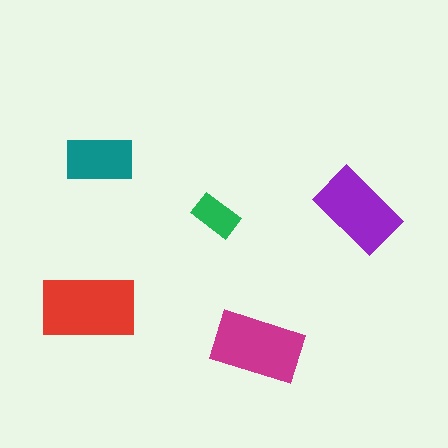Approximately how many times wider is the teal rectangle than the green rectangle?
About 1.5 times wider.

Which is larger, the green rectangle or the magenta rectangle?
The magenta one.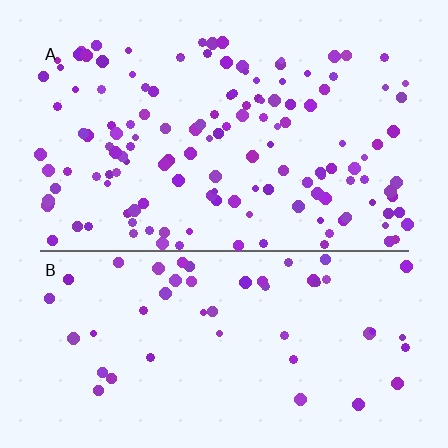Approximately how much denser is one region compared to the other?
Approximately 2.8× — region A over region B.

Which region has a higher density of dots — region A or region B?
A (the top).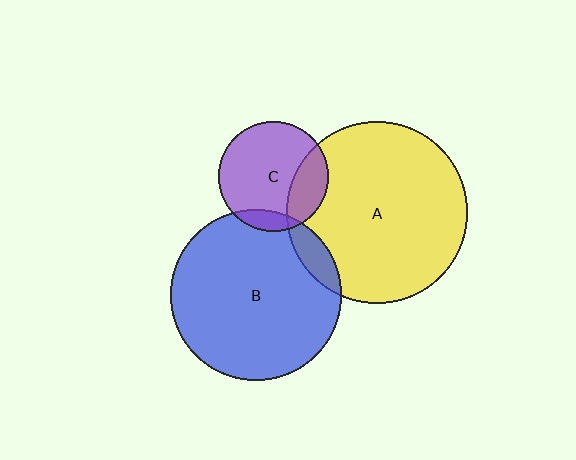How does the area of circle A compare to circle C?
Approximately 2.7 times.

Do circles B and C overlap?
Yes.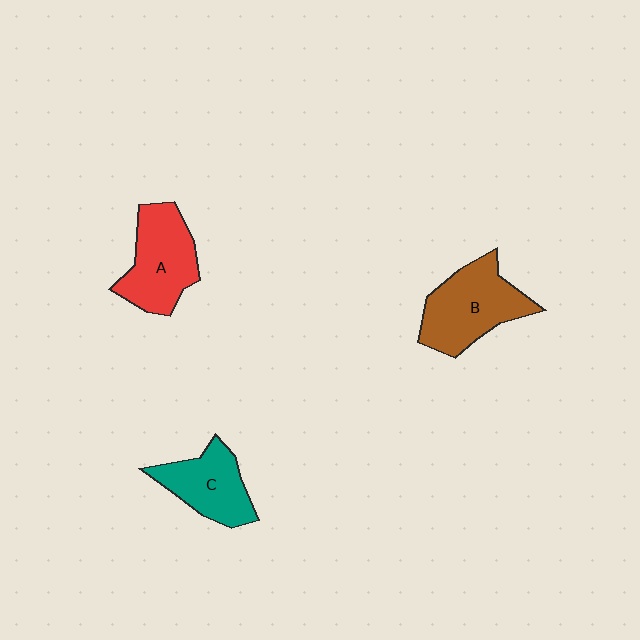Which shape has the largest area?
Shape B (brown).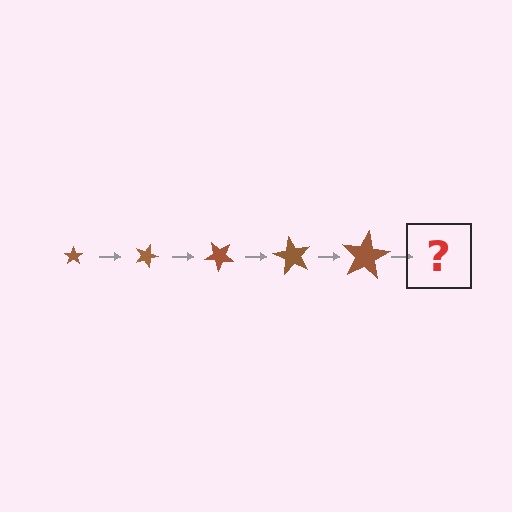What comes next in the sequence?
The next element should be a star, larger than the previous one and rotated 100 degrees from the start.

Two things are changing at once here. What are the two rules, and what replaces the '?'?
The two rules are that the star grows larger each step and it rotates 20 degrees each step. The '?' should be a star, larger than the previous one and rotated 100 degrees from the start.